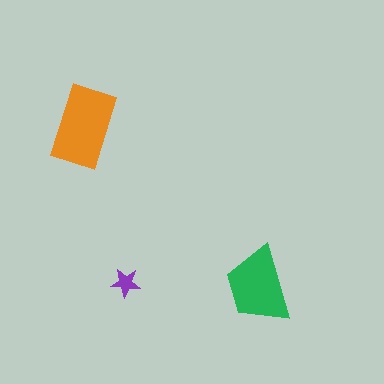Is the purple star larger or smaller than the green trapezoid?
Smaller.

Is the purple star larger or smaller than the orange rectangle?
Smaller.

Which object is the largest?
The orange rectangle.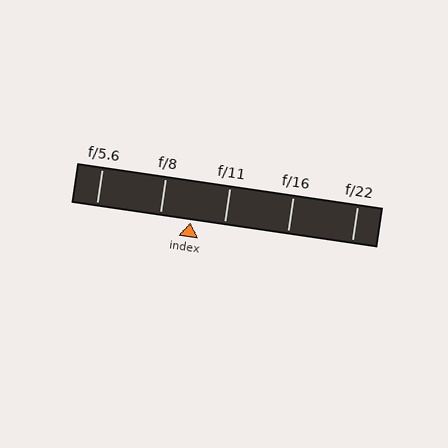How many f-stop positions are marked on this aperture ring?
There are 5 f-stop positions marked.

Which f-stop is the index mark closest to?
The index mark is closest to f/8.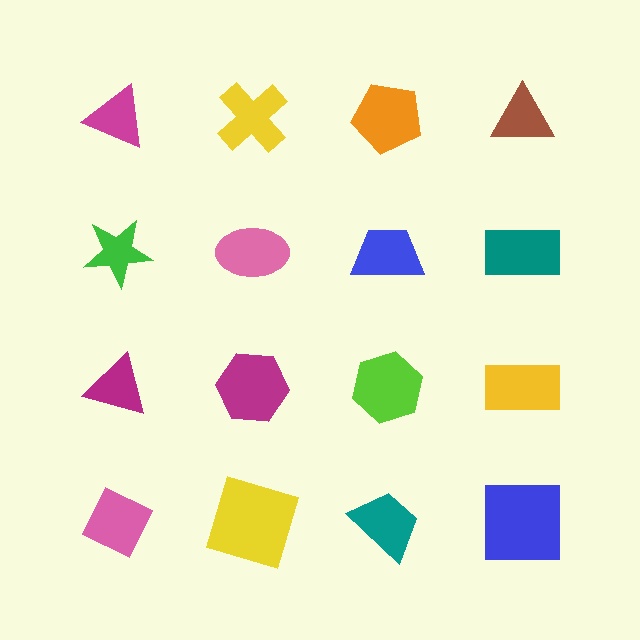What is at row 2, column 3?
A blue trapezoid.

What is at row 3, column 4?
A yellow rectangle.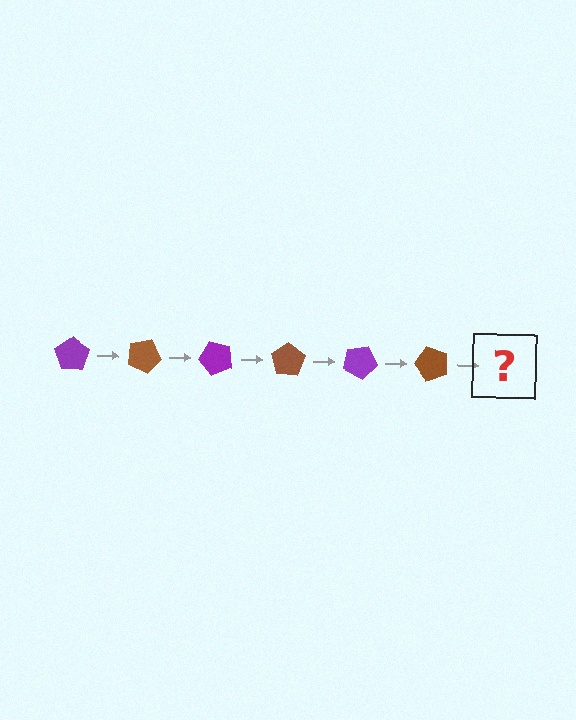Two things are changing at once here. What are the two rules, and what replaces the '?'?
The two rules are that it rotates 25 degrees each step and the color cycles through purple and brown. The '?' should be a purple pentagon, rotated 150 degrees from the start.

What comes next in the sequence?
The next element should be a purple pentagon, rotated 150 degrees from the start.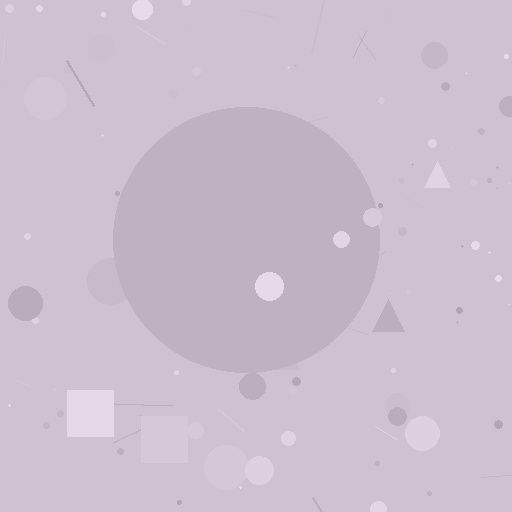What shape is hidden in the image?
A circle is hidden in the image.